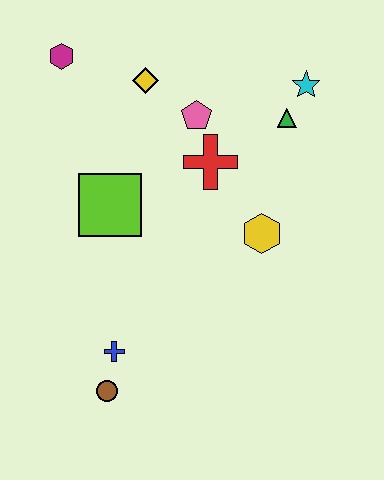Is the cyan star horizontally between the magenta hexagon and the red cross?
No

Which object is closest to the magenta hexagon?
The yellow diamond is closest to the magenta hexagon.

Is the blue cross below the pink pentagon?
Yes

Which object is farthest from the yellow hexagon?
The magenta hexagon is farthest from the yellow hexagon.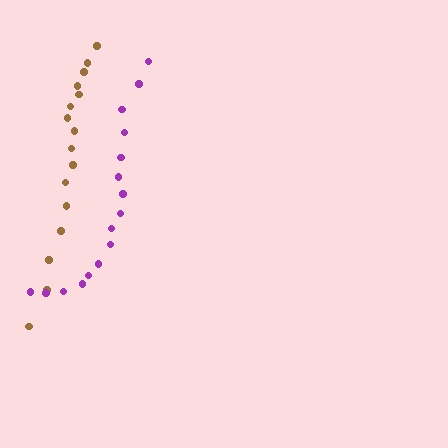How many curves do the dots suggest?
There are 2 distinct paths.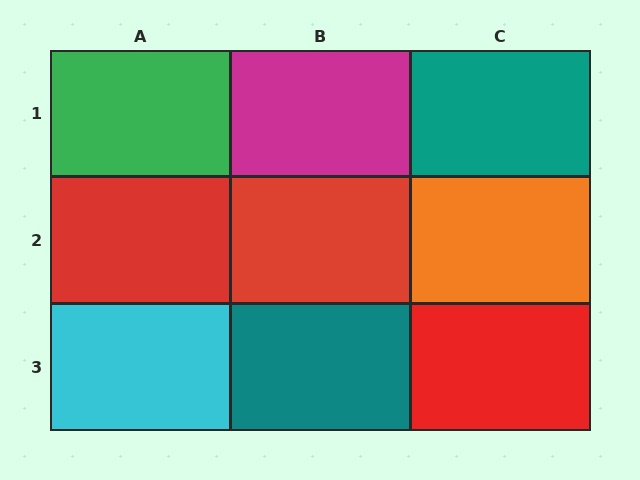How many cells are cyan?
1 cell is cyan.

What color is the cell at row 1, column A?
Green.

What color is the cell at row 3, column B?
Teal.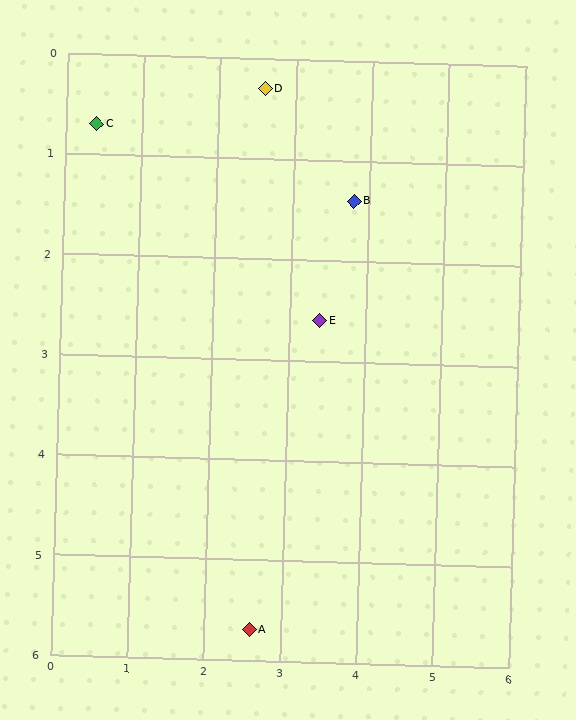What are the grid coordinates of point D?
Point D is at approximately (2.6, 0.3).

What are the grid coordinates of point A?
Point A is at approximately (2.6, 5.7).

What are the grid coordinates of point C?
Point C is at approximately (0.4, 0.7).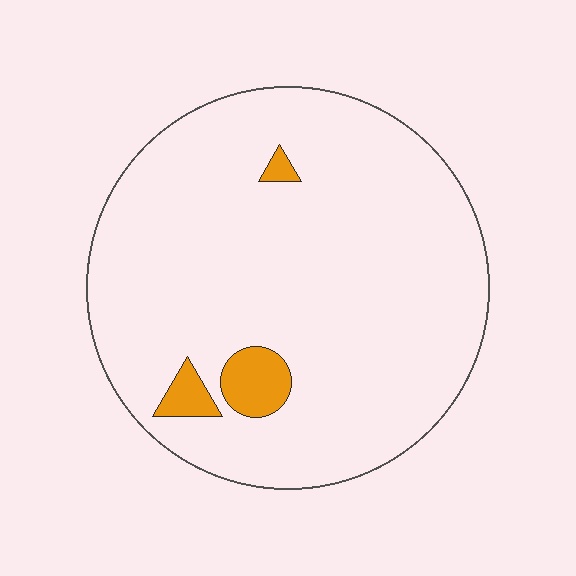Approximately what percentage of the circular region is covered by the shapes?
Approximately 5%.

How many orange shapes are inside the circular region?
3.